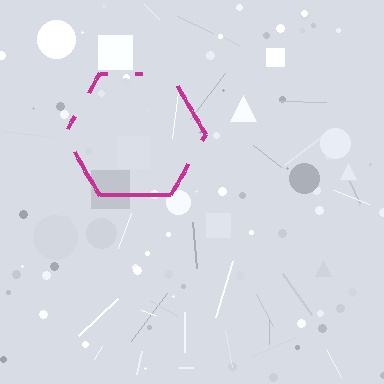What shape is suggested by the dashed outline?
The dashed outline suggests a hexagon.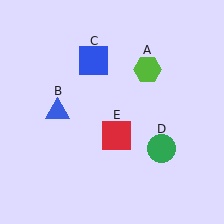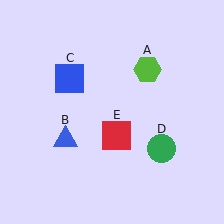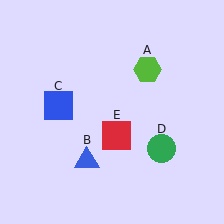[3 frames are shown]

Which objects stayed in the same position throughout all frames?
Lime hexagon (object A) and green circle (object D) and red square (object E) remained stationary.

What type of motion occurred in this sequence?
The blue triangle (object B), blue square (object C) rotated counterclockwise around the center of the scene.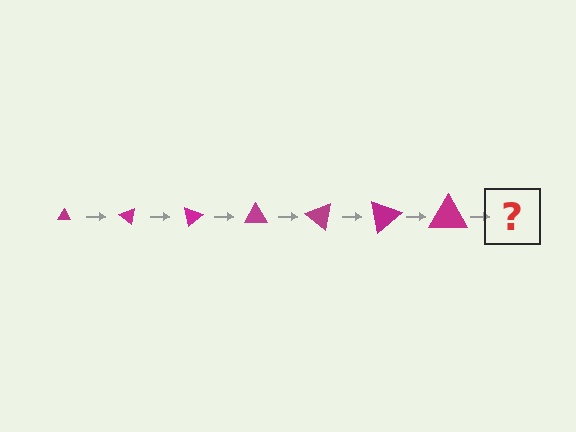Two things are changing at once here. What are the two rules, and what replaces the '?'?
The two rules are that the triangle grows larger each step and it rotates 40 degrees each step. The '?' should be a triangle, larger than the previous one and rotated 280 degrees from the start.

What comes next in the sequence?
The next element should be a triangle, larger than the previous one and rotated 280 degrees from the start.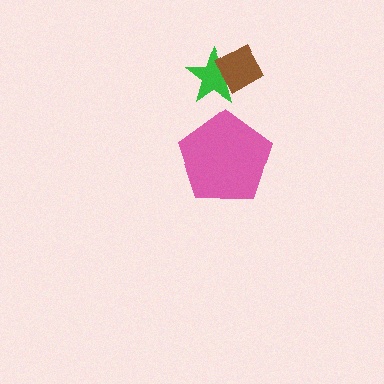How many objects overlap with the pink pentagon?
0 objects overlap with the pink pentagon.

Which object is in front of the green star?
The brown diamond is in front of the green star.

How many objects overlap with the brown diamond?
1 object overlaps with the brown diamond.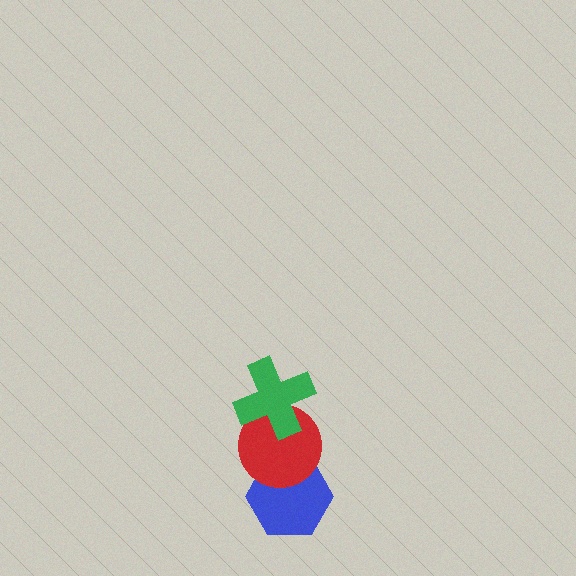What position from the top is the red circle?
The red circle is 2nd from the top.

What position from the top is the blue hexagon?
The blue hexagon is 3rd from the top.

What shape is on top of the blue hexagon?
The red circle is on top of the blue hexagon.